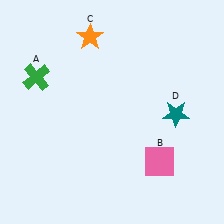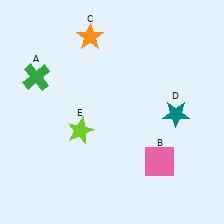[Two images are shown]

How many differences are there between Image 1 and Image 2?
There is 1 difference between the two images.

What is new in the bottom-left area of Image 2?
A lime star (E) was added in the bottom-left area of Image 2.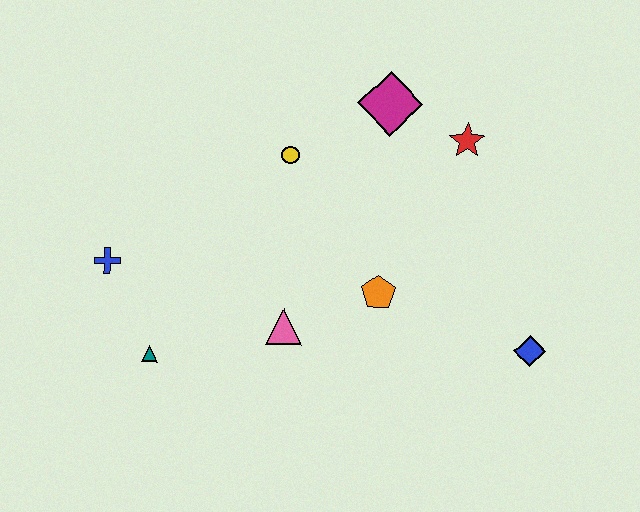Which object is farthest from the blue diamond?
The blue cross is farthest from the blue diamond.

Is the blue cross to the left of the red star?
Yes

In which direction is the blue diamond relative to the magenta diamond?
The blue diamond is below the magenta diamond.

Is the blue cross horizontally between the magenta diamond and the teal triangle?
No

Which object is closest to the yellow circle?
The magenta diamond is closest to the yellow circle.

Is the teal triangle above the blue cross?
No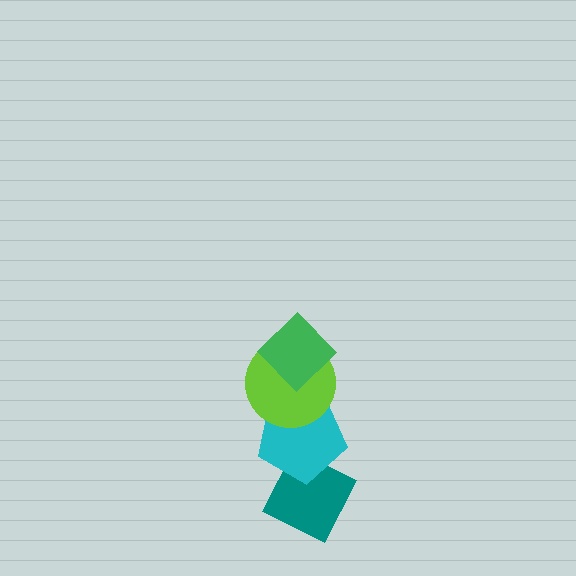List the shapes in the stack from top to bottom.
From top to bottom: the green diamond, the lime circle, the cyan pentagon, the teal diamond.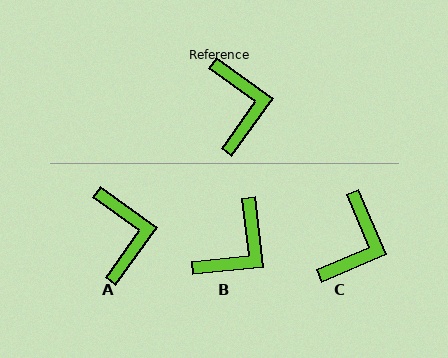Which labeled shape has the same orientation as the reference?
A.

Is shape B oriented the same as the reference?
No, it is off by about 48 degrees.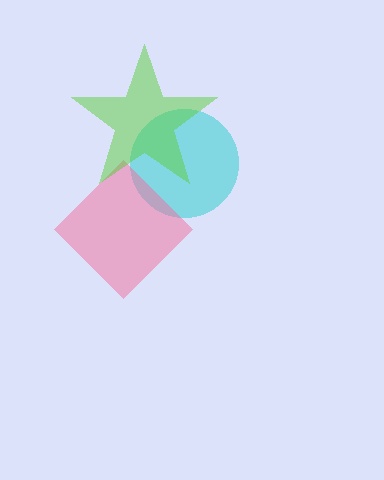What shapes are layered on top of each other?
The layered shapes are: a cyan circle, a pink diamond, a lime star.